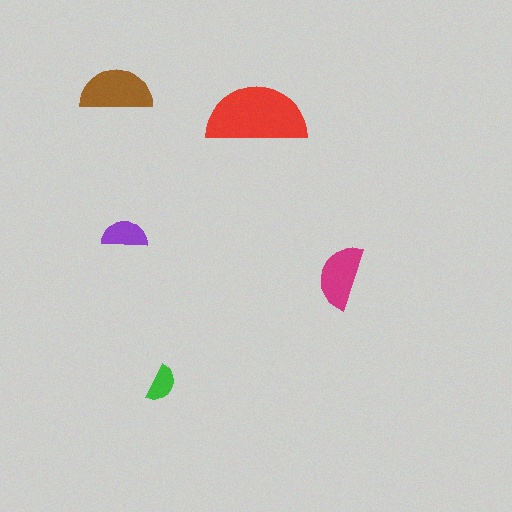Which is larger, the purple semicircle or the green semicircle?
The purple one.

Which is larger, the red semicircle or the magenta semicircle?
The red one.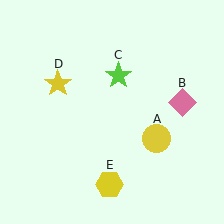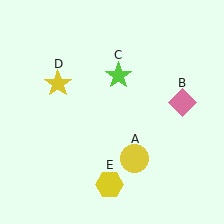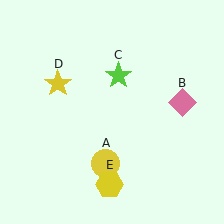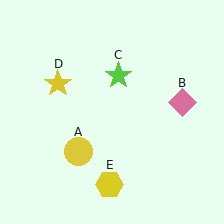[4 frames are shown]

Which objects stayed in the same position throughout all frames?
Pink diamond (object B) and lime star (object C) and yellow star (object D) and yellow hexagon (object E) remained stationary.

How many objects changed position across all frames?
1 object changed position: yellow circle (object A).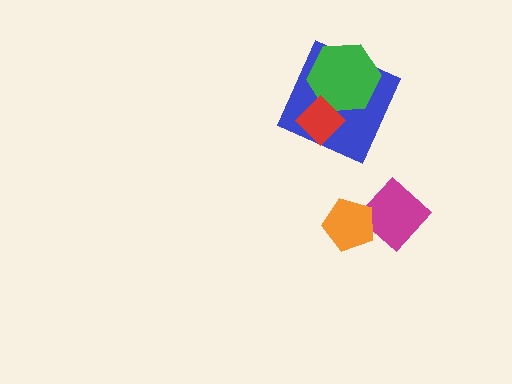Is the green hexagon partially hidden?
Yes, it is partially covered by another shape.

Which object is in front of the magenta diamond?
The orange pentagon is in front of the magenta diamond.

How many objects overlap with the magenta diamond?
1 object overlaps with the magenta diamond.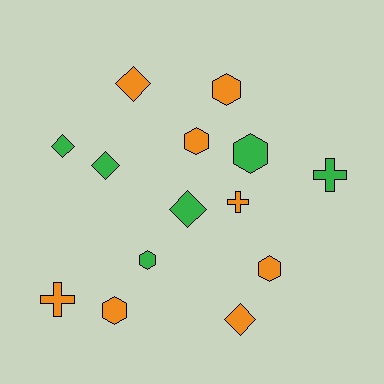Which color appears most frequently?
Orange, with 8 objects.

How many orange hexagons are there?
There are 4 orange hexagons.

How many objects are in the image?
There are 14 objects.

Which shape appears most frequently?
Hexagon, with 6 objects.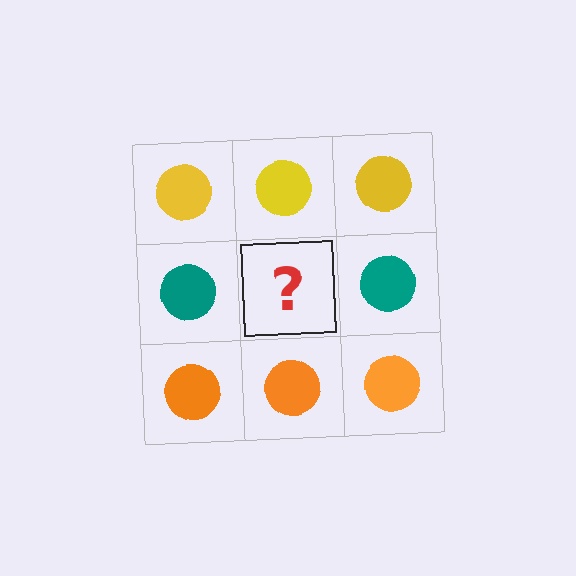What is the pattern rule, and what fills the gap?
The rule is that each row has a consistent color. The gap should be filled with a teal circle.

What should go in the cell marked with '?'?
The missing cell should contain a teal circle.